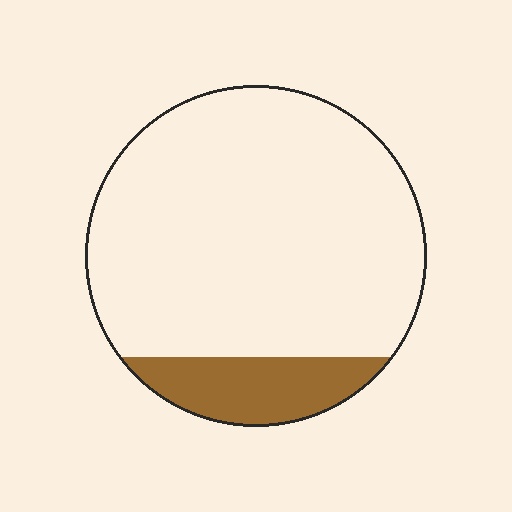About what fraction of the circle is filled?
About one sixth (1/6).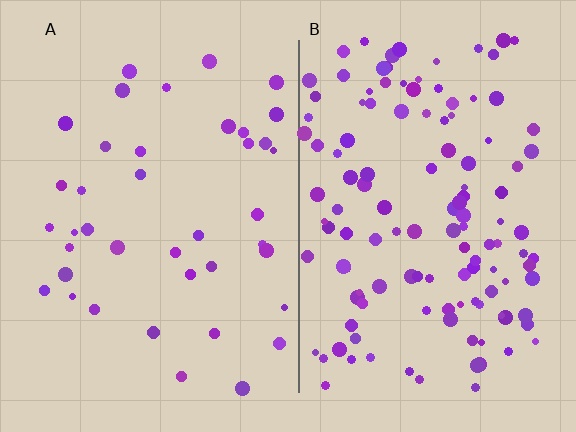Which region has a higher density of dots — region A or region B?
B (the right).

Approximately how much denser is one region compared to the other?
Approximately 3.2× — region B over region A.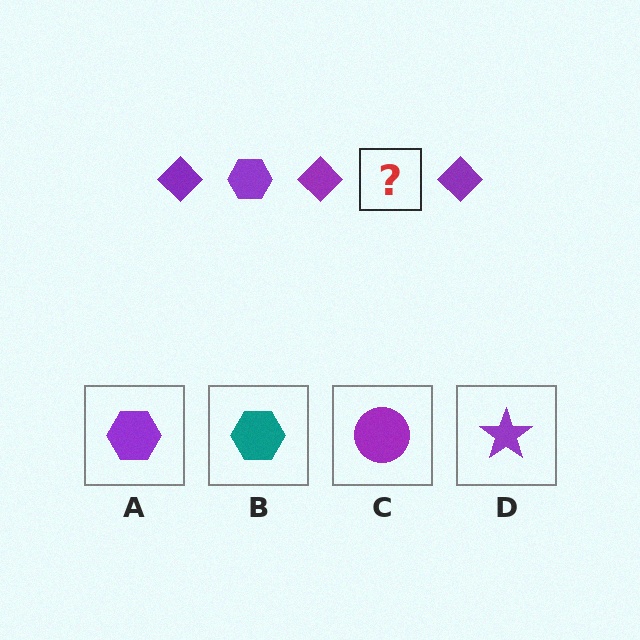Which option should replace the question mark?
Option A.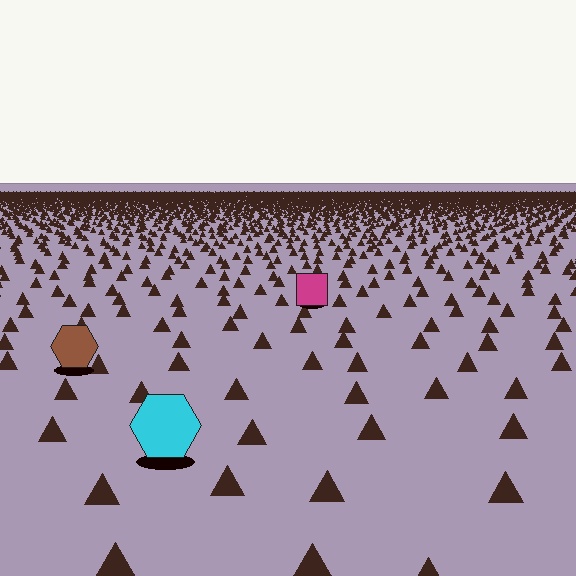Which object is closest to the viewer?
The cyan hexagon is closest. The texture marks near it are larger and more spread out.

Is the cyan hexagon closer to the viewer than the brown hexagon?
Yes. The cyan hexagon is closer — you can tell from the texture gradient: the ground texture is coarser near it.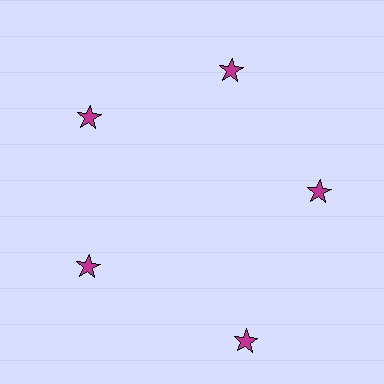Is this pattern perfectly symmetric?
No. The 5 magenta stars are arranged in a ring, but one element near the 5 o'clock position is pushed outward from the center, breaking the 5-fold rotational symmetry.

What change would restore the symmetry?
The symmetry would be restored by moving it inward, back onto the ring so that all 5 stars sit at equal angles and equal distance from the center.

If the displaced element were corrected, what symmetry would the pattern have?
It would have 5-fold rotational symmetry — the pattern would map onto itself every 72 degrees.